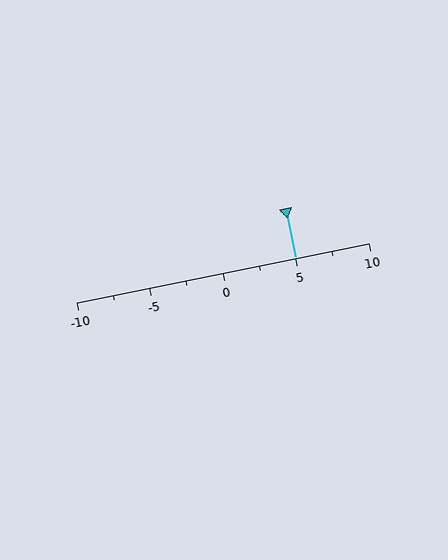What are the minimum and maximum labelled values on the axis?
The axis runs from -10 to 10.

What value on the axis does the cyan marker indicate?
The marker indicates approximately 5.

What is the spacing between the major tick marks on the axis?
The major ticks are spaced 5 apart.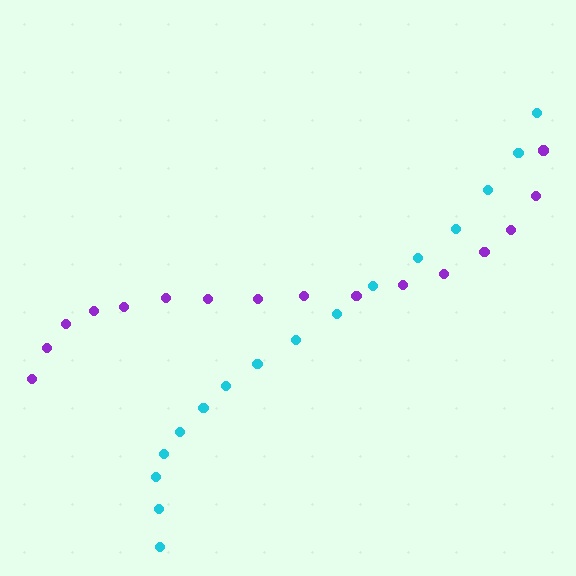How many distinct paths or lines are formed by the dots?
There are 2 distinct paths.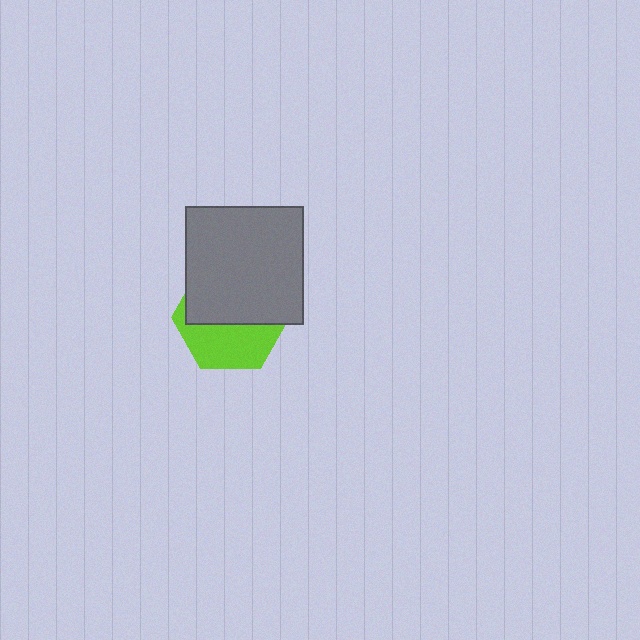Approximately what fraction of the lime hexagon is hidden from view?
Roughly 57% of the lime hexagon is hidden behind the gray square.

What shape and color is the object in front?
The object in front is a gray square.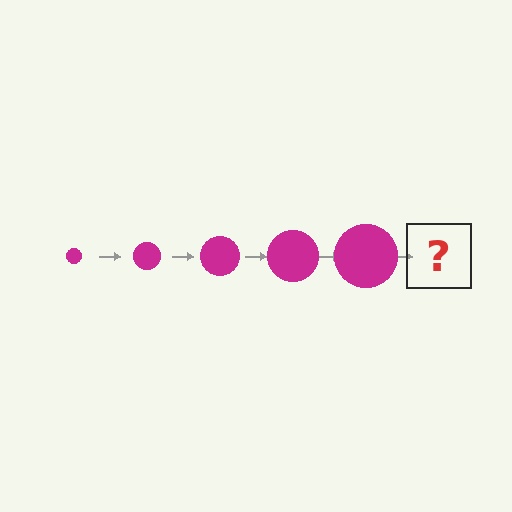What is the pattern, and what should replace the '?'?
The pattern is that the circle gets progressively larger each step. The '?' should be a magenta circle, larger than the previous one.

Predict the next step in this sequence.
The next step is a magenta circle, larger than the previous one.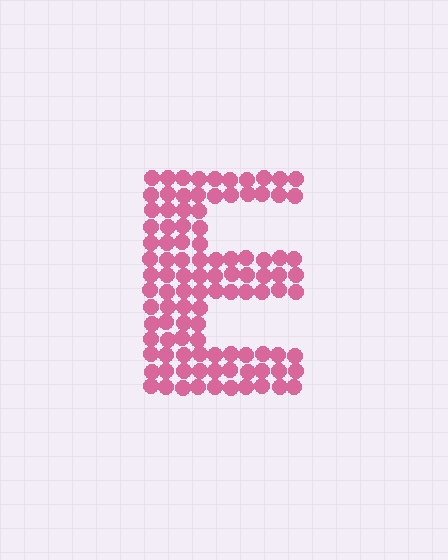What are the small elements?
The small elements are circles.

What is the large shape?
The large shape is the letter E.